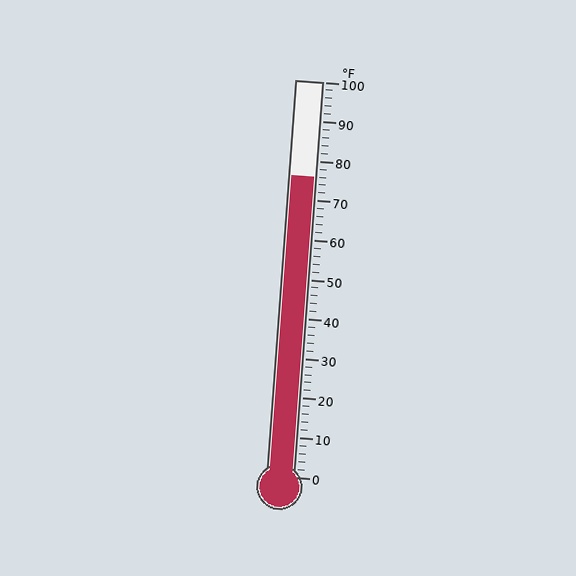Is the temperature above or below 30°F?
The temperature is above 30°F.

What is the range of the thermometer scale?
The thermometer scale ranges from 0°F to 100°F.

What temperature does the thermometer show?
The thermometer shows approximately 76°F.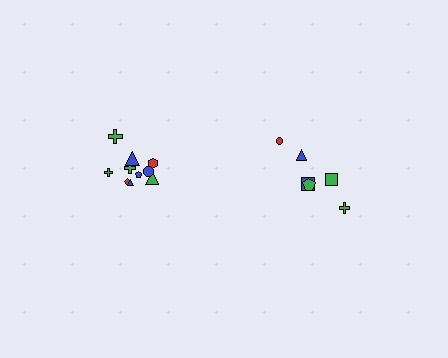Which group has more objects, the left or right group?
The left group.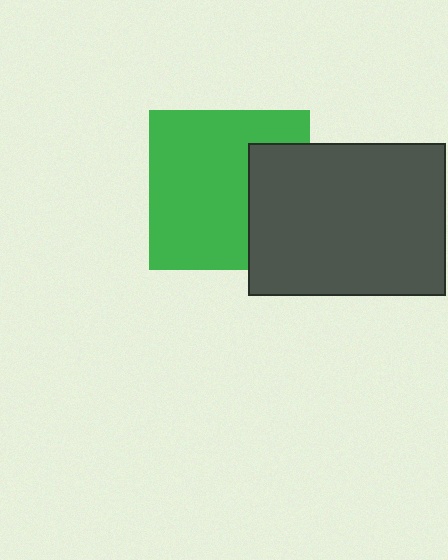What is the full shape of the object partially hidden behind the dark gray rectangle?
The partially hidden object is a green square.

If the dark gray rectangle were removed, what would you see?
You would see the complete green square.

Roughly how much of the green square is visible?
Most of it is visible (roughly 69%).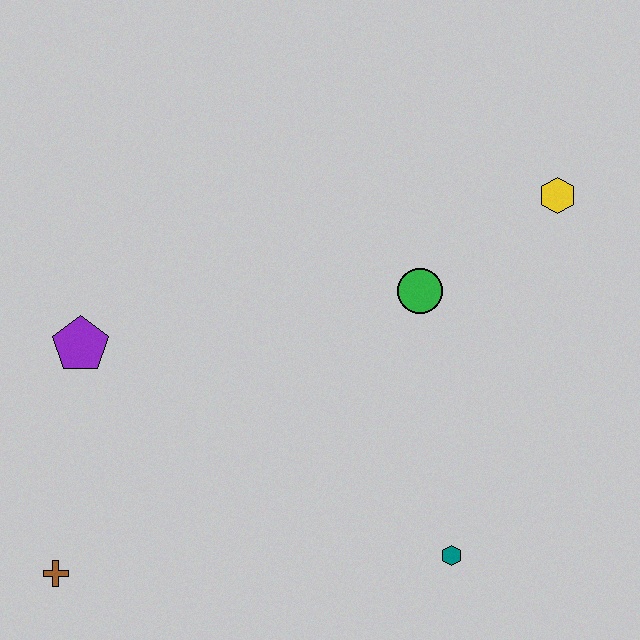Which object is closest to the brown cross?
The purple pentagon is closest to the brown cross.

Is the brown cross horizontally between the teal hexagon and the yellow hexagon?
No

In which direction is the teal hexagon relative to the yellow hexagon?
The teal hexagon is below the yellow hexagon.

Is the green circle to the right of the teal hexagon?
No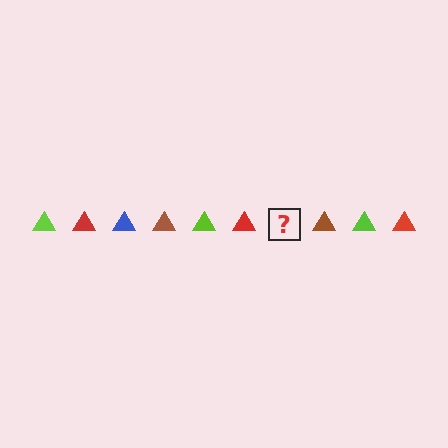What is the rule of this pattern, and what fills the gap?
The rule is that the pattern cycles through lime, red, blue, brown triangles. The gap should be filled with a blue triangle.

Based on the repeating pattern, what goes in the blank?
The blank should be a blue triangle.